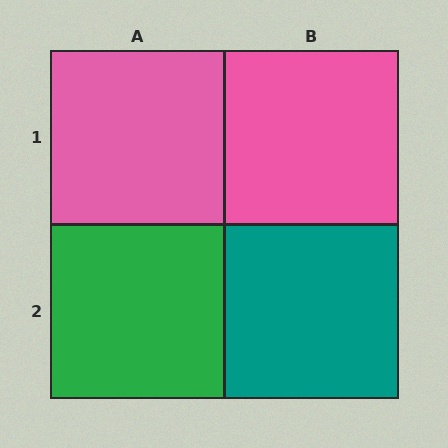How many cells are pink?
2 cells are pink.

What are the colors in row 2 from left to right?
Green, teal.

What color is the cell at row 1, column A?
Pink.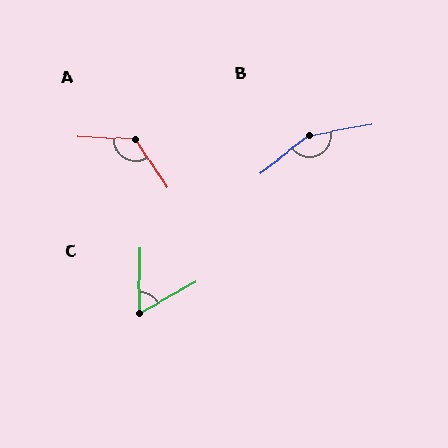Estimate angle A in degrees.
Approximately 126 degrees.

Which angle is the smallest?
C, at approximately 60 degrees.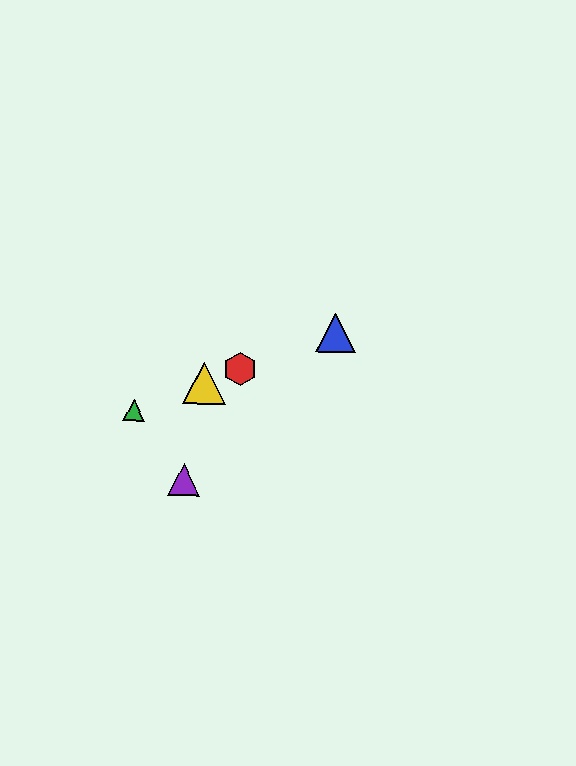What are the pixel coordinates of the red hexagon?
The red hexagon is at (241, 369).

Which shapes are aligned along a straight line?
The red hexagon, the blue triangle, the green triangle, the yellow triangle are aligned along a straight line.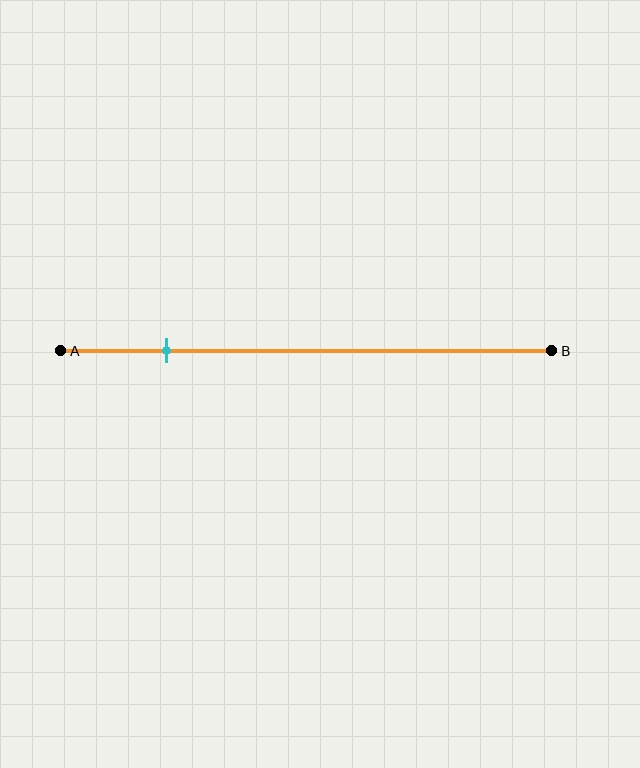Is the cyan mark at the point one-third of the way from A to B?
No, the mark is at about 20% from A, not at the 33% one-third point.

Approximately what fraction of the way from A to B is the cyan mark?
The cyan mark is approximately 20% of the way from A to B.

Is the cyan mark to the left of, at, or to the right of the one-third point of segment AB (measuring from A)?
The cyan mark is to the left of the one-third point of segment AB.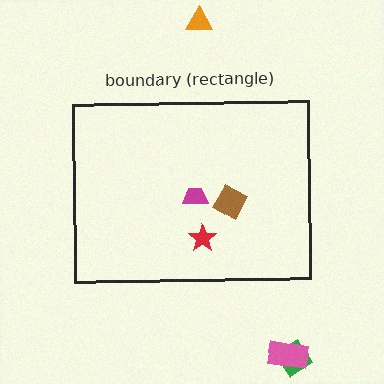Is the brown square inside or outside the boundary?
Inside.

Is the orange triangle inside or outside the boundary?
Outside.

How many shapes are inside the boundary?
3 inside, 3 outside.